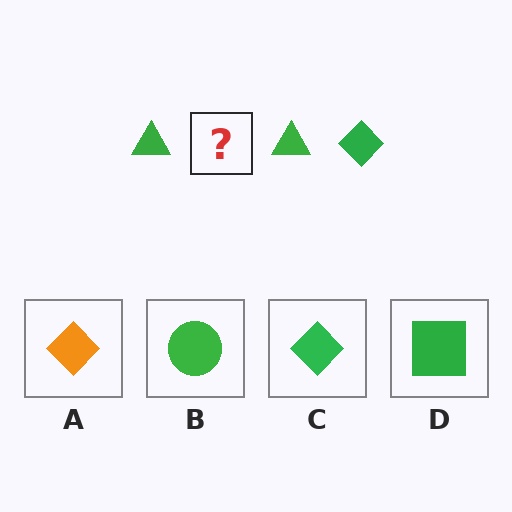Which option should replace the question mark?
Option C.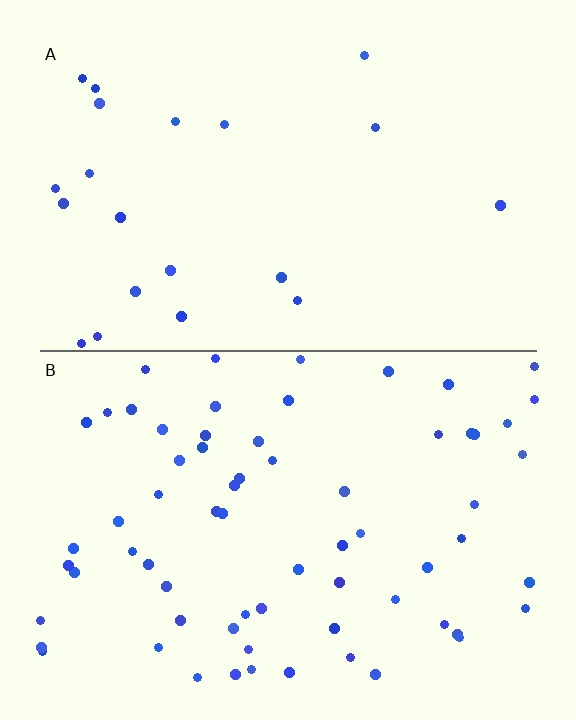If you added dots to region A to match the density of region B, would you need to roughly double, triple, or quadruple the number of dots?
Approximately triple.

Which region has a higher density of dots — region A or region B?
B (the bottom).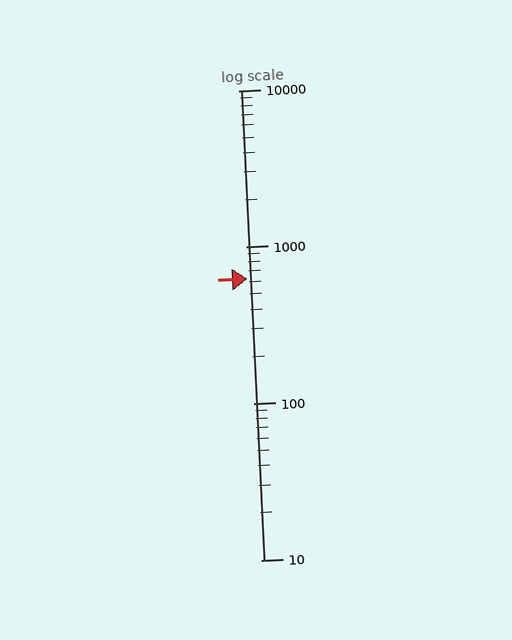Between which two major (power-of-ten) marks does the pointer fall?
The pointer is between 100 and 1000.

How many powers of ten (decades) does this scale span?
The scale spans 3 decades, from 10 to 10000.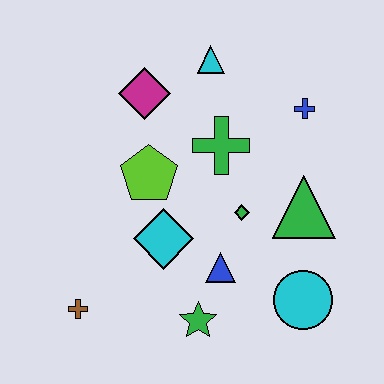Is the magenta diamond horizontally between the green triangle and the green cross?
No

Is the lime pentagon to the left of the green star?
Yes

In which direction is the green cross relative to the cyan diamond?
The green cross is above the cyan diamond.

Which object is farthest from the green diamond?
The brown cross is farthest from the green diamond.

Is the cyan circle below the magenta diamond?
Yes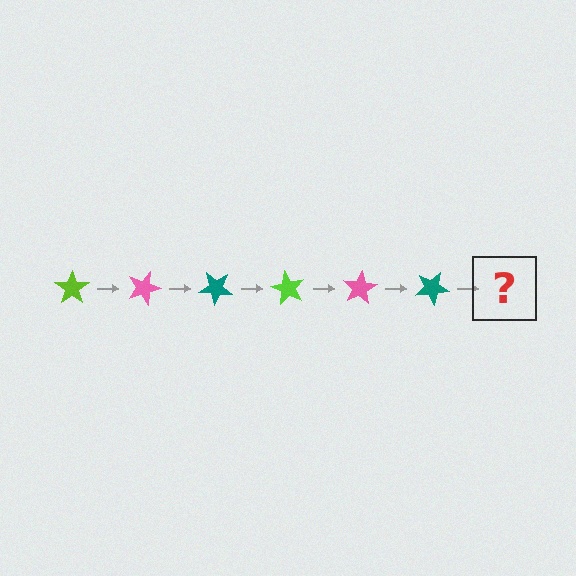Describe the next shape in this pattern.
It should be a lime star, rotated 120 degrees from the start.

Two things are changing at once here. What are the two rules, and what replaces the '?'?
The two rules are that it rotates 20 degrees each step and the color cycles through lime, pink, and teal. The '?' should be a lime star, rotated 120 degrees from the start.